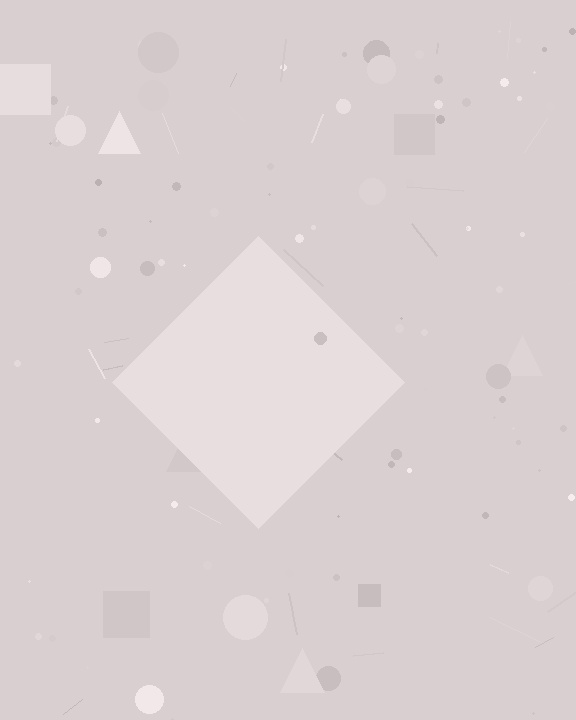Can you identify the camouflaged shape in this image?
The camouflaged shape is a diamond.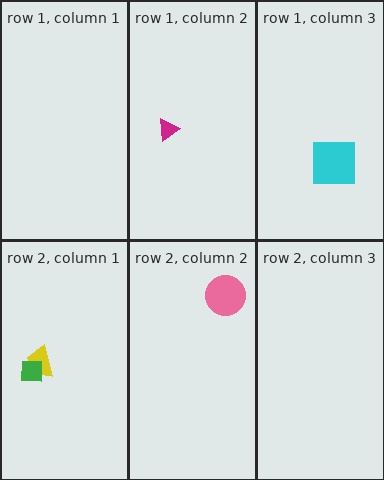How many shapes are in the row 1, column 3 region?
1.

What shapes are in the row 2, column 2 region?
The pink circle.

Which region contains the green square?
The row 2, column 1 region.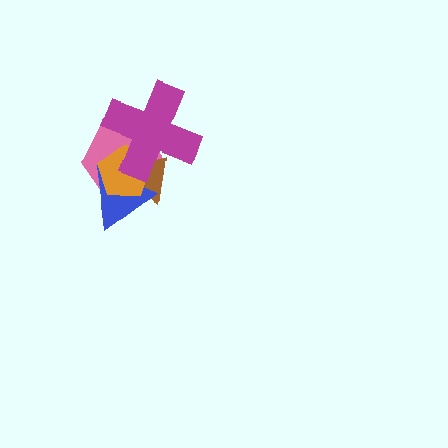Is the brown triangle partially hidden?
Yes, it is partially covered by another shape.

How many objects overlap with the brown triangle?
4 objects overlap with the brown triangle.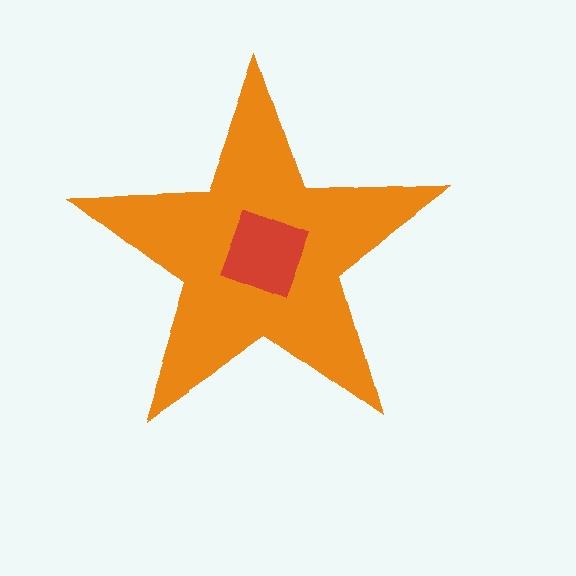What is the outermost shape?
The orange star.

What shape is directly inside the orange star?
The red square.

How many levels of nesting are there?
2.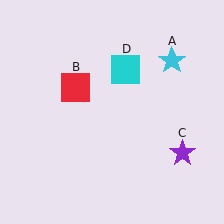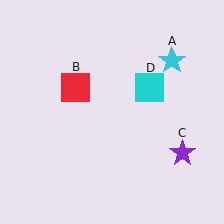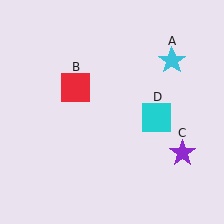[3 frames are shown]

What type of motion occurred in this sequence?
The cyan square (object D) rotated clockwise around the center of the scene.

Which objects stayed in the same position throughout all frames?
Cyan star (object A) and red square (object B) and purple star (object C) remained stationary.